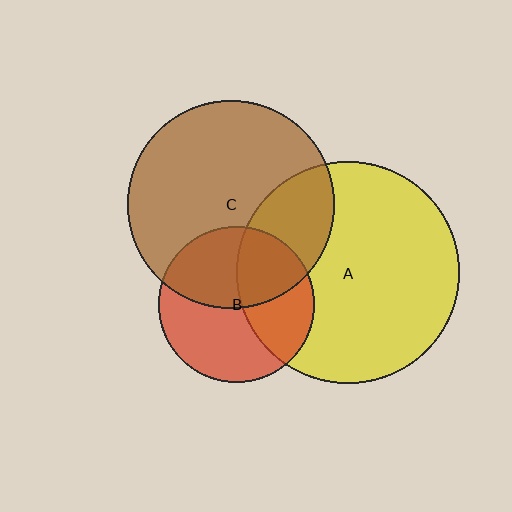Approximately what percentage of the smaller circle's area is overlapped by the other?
Approximately 40%.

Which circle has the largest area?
Circle A (yellow).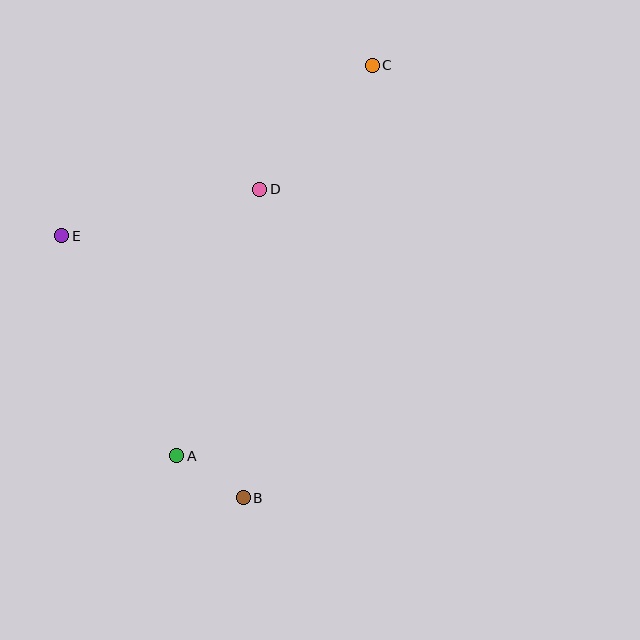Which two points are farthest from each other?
Points B and C are farthest from each other.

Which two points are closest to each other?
Points A and B are closest to each other.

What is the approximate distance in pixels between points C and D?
The distance between C and D is approximately 168 pixels.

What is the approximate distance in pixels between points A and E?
The distance between A and E is approximately 248 pixels.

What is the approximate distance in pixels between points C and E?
The distance between C and E is approximately 354 pixels.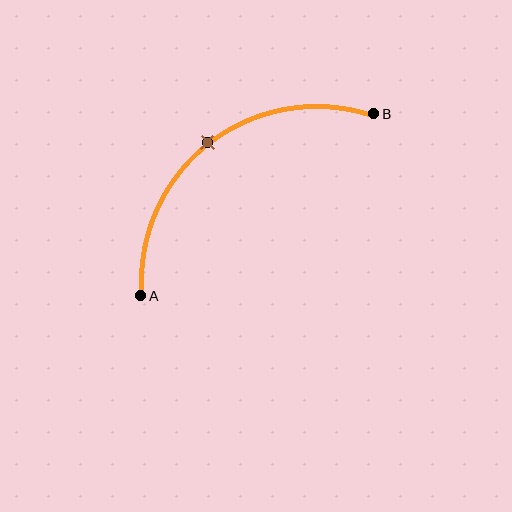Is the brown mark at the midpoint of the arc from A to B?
Yes. The brown mark lies on the arc at equal arc-length from both A and B — it is the arc midpoint.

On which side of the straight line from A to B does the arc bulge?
The arc bulges above and to the left of the straight line connecting A and B.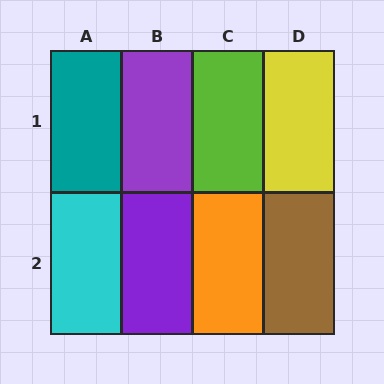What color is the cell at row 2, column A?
Cyan.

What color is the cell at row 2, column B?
Purple.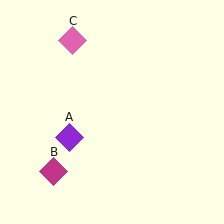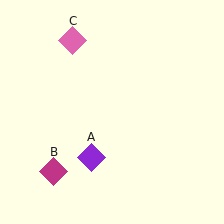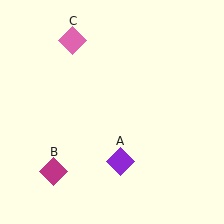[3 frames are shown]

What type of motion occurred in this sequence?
The purple diamond (object A) rotated counterclockwise around the center of the scene.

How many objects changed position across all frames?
1 object changed position: purple diamond (object A).